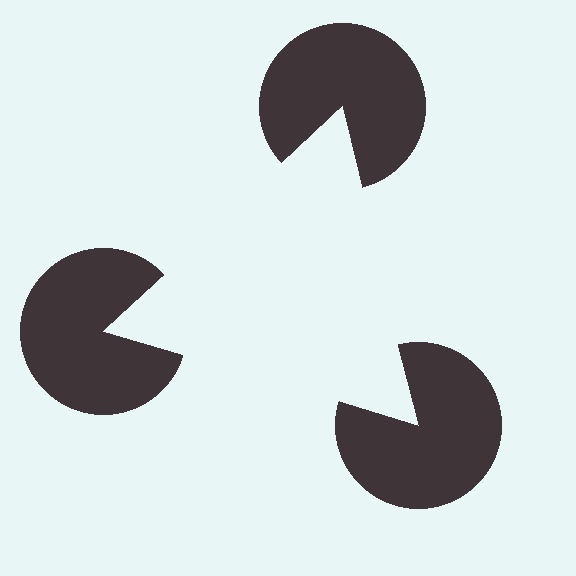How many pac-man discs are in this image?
There are 3 — one at each vertex of the illusory triangle.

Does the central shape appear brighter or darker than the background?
It typically appears slightly brighter than the background, even though no actual brightness change is drawn.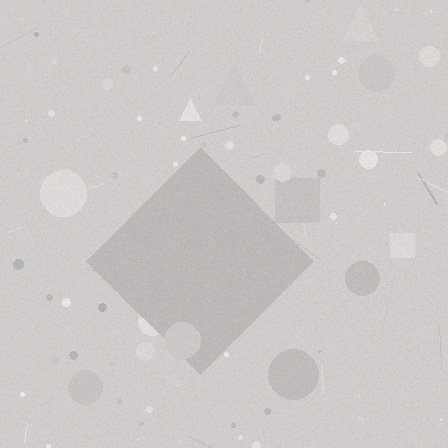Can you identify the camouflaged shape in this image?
The camouflaged shape is a diamond.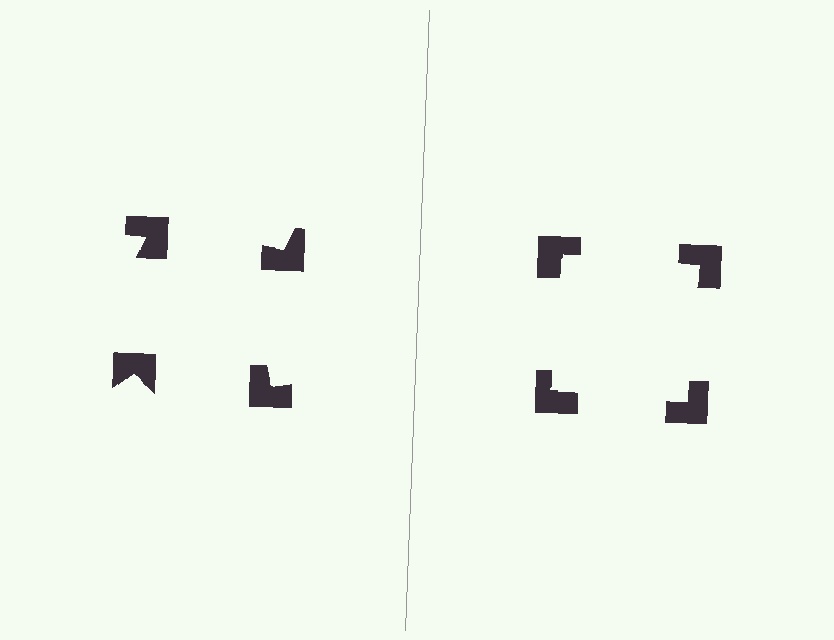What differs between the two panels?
The notched squares are positioned identically on both sides; only the wedge orientations differ. On the right they align to a square; on the left they are misaligned.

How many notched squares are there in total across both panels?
8 — 4 on each side.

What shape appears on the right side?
An illusory square.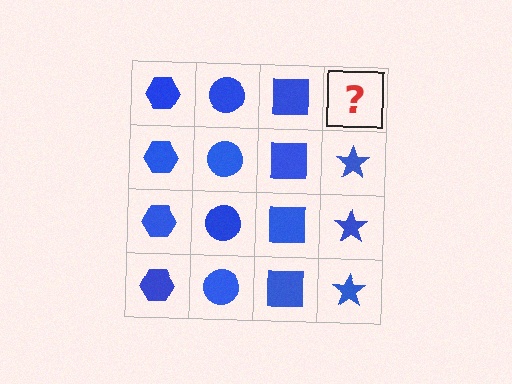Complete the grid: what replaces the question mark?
The question mark should be replaced with a blue star.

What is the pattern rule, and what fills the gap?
The rule is that each column has a consistent shape. The gap should be filled with a blue star.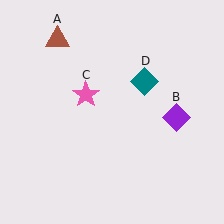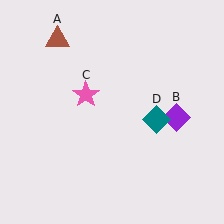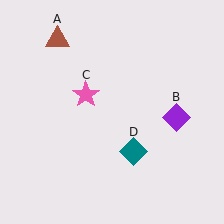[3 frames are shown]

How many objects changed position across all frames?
1 object changed position: teal diamond (object D).